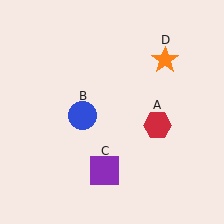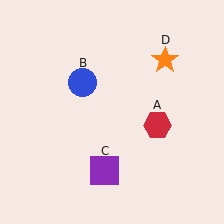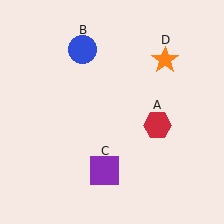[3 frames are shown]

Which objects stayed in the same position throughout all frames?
Red hexagon (object A) and purple square (object C) and orange star (object D) remained stationary.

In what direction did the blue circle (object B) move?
The blue circle (object B) moved up.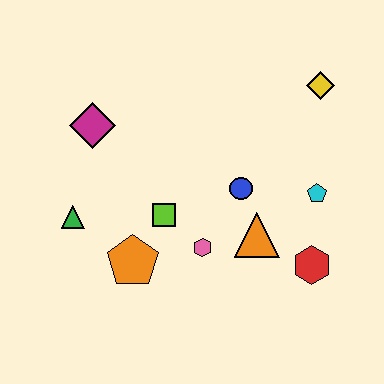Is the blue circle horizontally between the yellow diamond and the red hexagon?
No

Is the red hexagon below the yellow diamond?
Yes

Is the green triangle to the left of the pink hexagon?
Yes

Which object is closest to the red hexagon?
The orange triangle is closest to the red hexagon.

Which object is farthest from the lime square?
The yellow diamond is farthest from the lime square.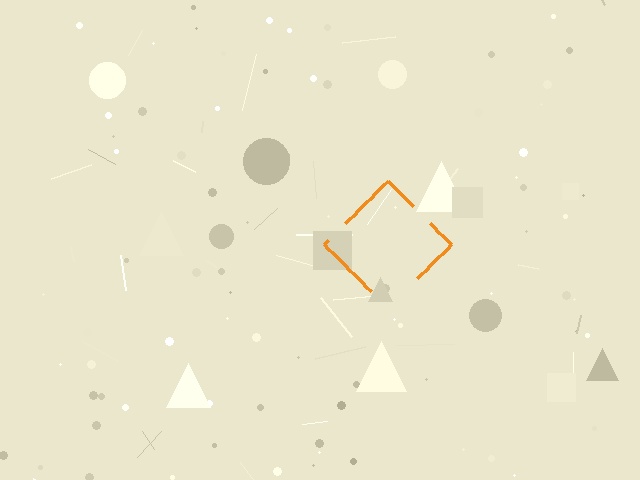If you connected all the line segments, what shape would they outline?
They would outline a diamond.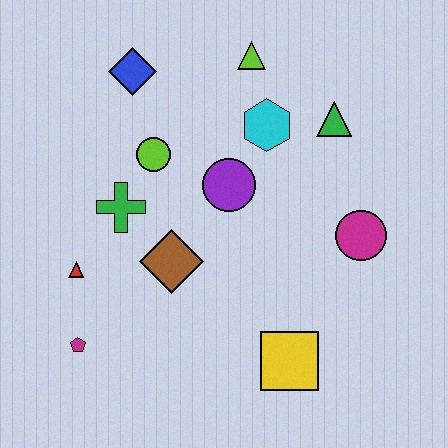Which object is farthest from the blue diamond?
The yellow square is farthest from the blue diamond.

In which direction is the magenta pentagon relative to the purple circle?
The magenta pentagon is below the purple circle.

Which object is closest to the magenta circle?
The green triangle is closest to the magenta circle.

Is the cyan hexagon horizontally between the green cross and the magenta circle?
Yes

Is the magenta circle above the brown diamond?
Yes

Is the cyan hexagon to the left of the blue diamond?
No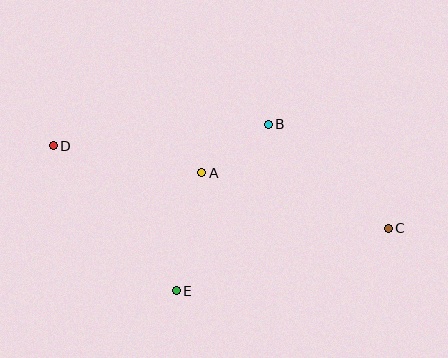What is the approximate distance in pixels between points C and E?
The distance between C and E is approximately 221 pixels.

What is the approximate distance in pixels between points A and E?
The distance between A and E is approximately 120 pixels.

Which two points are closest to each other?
Points A and B are closest to each other.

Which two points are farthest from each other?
Points C and D are farthest from each other.